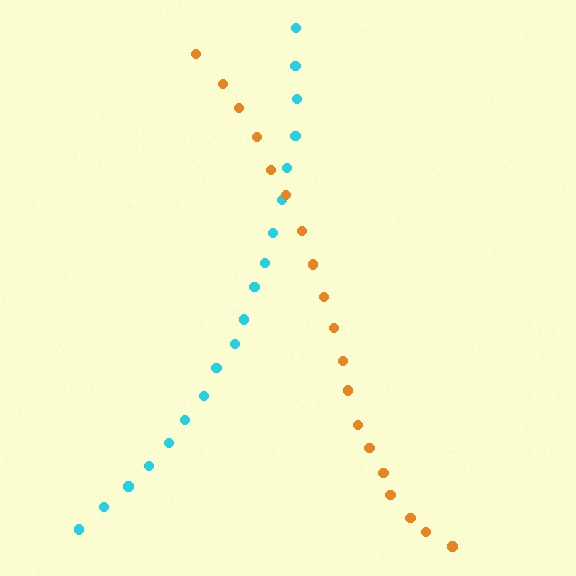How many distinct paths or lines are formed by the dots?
There are 2 distinct paths.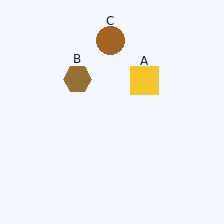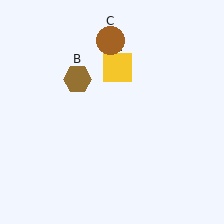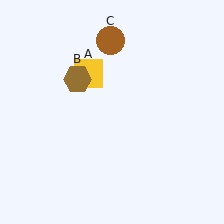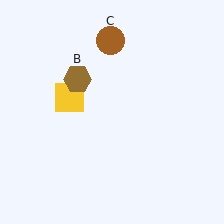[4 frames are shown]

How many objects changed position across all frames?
1 object changed position: yellow square (object A).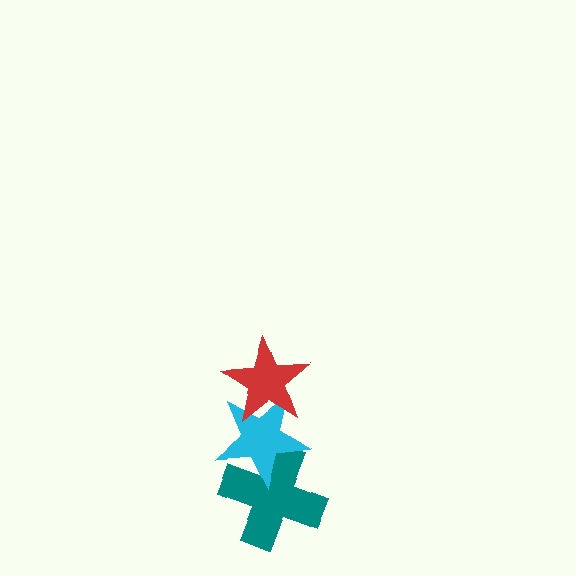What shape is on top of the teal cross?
The cyan star is on top of the teal cross.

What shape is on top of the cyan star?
The red star is on top of the cyan star.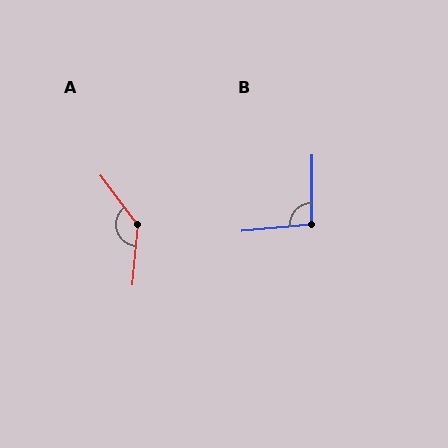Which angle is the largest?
A, at approximately 138 degrees.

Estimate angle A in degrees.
Approximately 138 degrees.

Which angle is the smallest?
B, at approximately 96 degrees.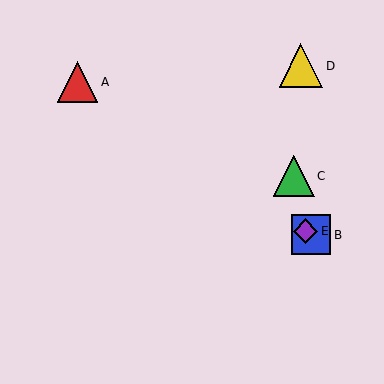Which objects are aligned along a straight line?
Objects A, B, E are aligned along a straight line.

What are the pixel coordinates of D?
Object D is at (301, 66).